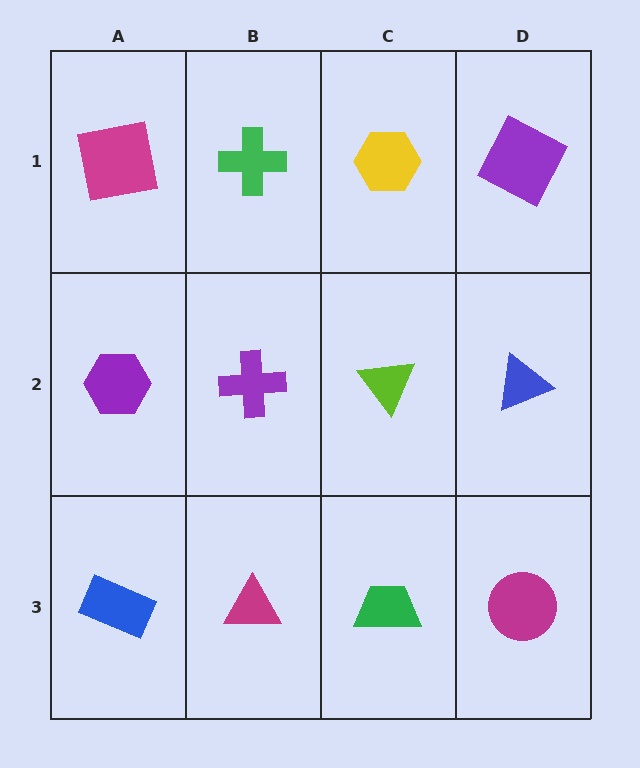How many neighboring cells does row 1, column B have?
3.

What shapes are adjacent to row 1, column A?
A purple hexagon (row 2, column A), a green cross (row 1, column B).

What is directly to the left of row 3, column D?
A green trapezoid.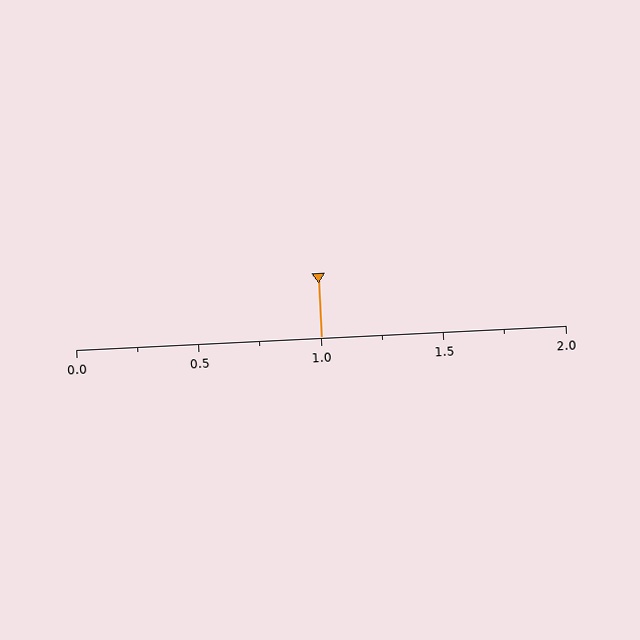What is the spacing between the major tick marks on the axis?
The major ticks are spaced 0.5 apart.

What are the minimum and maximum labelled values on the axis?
The axis runs from 0.0 to 2.0.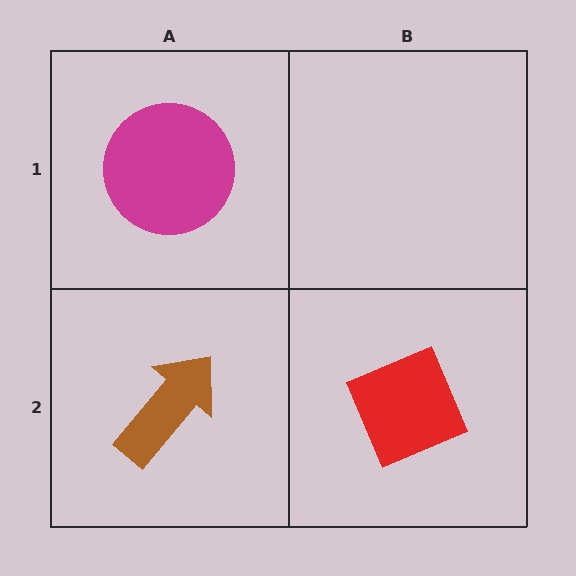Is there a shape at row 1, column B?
No, that cell is empty.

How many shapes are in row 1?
1 shape.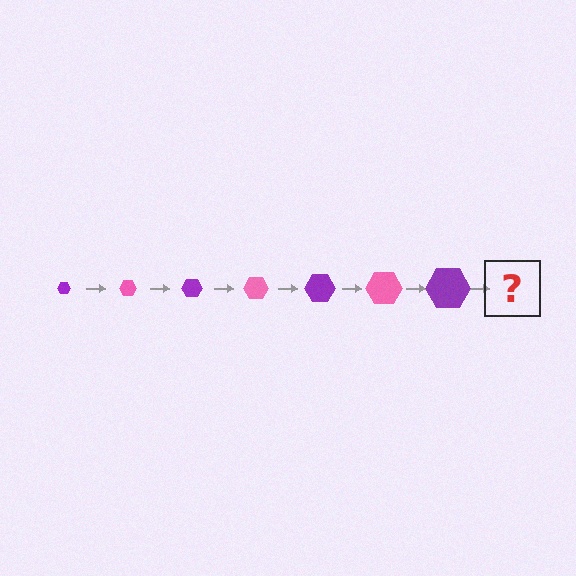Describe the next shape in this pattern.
It should be a pink hexagon, larger than the previous one.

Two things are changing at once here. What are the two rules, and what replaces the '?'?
The two rules are that the hexagon grows larger each step and the color cycles through purple and pink. The '?' should be a pink hexagon, larger than the previous one.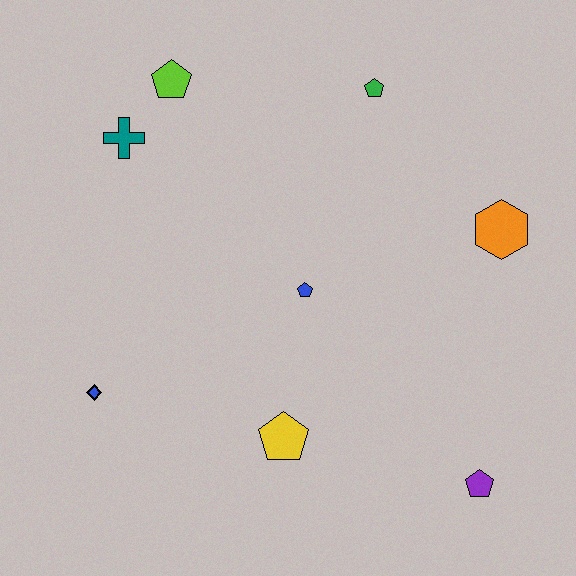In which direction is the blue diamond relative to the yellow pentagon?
The blue diamond is to the left of the yellow pentagon.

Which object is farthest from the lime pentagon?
The purple pentagon is farthest from the lime pentagon.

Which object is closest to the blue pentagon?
The yellow pentagon is closest to the blue pentagon.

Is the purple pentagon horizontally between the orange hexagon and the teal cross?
Yes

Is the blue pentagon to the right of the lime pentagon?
Yes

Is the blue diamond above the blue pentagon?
No